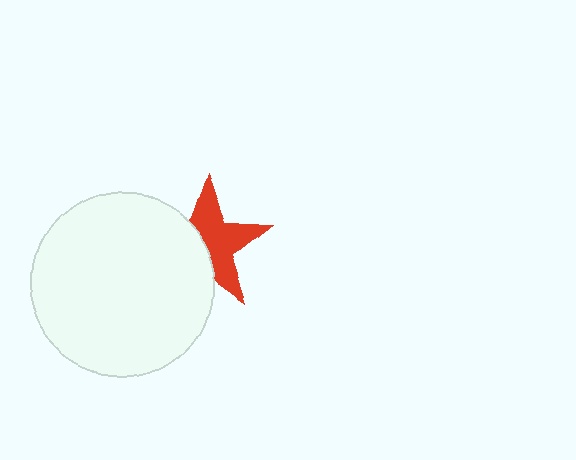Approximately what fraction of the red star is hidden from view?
Roughly 44% of the red star is hidden behind the white circle.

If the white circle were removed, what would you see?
You would see the complete red star.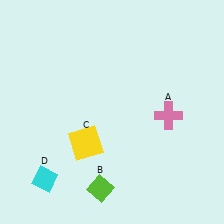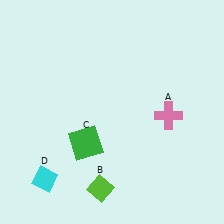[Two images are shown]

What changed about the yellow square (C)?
In Image 1, C is yellow. In Image 2, it changed to green.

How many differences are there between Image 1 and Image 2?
There is 1 difference between the two images.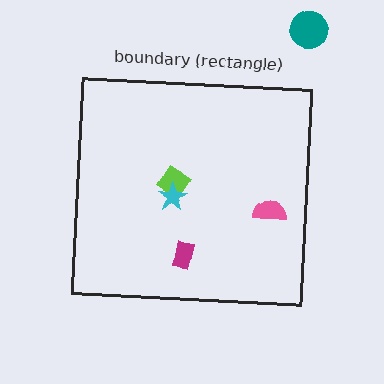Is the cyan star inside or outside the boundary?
Inside.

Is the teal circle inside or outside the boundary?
Outside.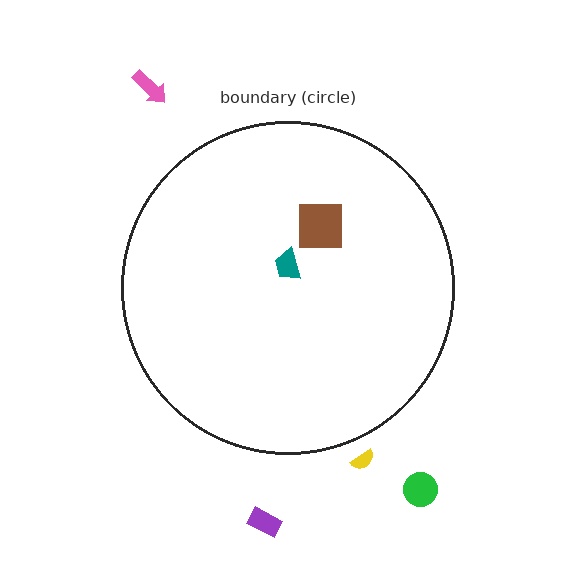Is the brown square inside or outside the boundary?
Inside.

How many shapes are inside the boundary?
2 inside, 4 outside.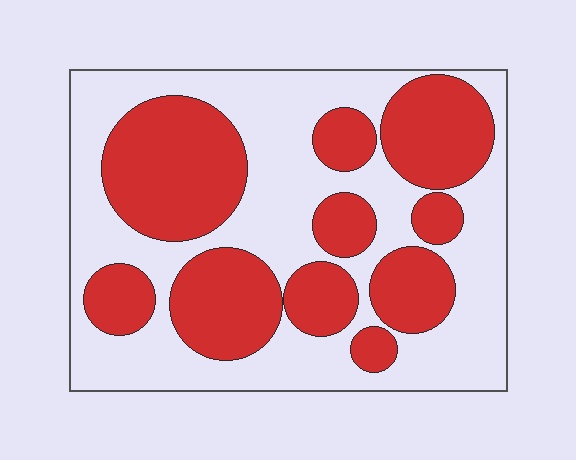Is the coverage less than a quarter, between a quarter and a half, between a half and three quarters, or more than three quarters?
Between a quarter and a half.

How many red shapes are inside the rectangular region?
10.